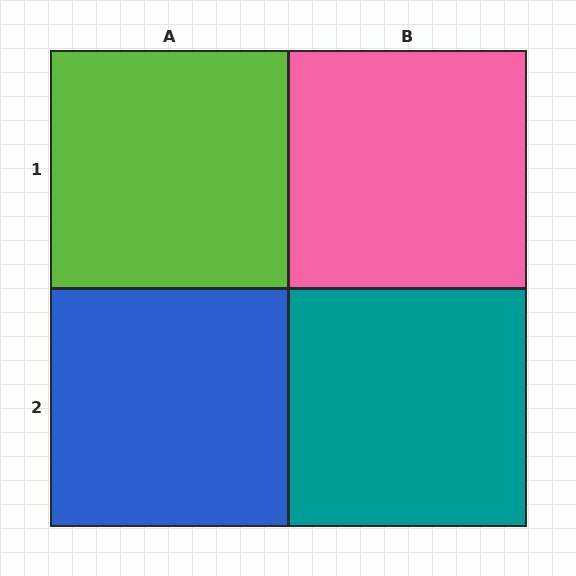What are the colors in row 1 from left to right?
Lime, pink.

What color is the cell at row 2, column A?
Blue.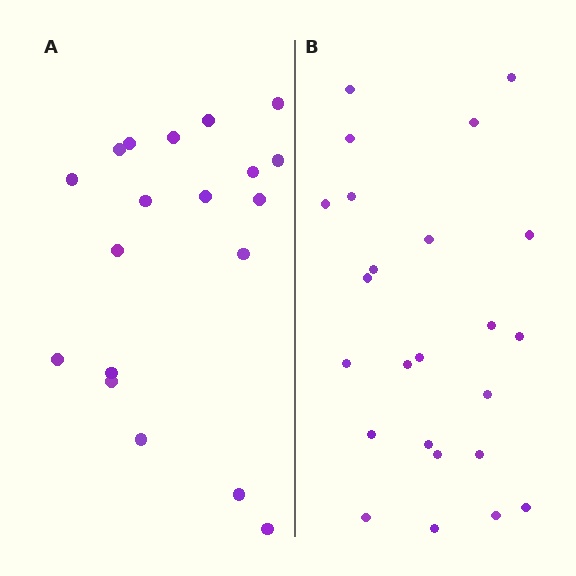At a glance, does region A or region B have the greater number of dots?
Region B (the right region) has more dots.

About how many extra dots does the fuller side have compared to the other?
Region B has about 5 more dots than region A.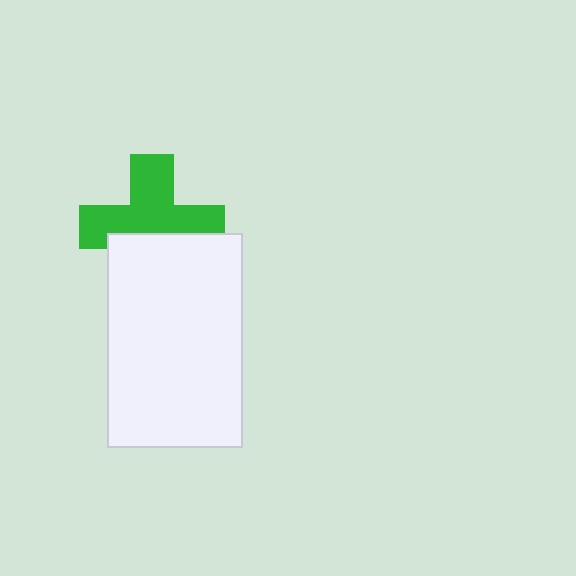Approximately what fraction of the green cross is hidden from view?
Roughly 37% of the green cross is hidden behind the white rectangle.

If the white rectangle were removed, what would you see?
You would see the complete green cross.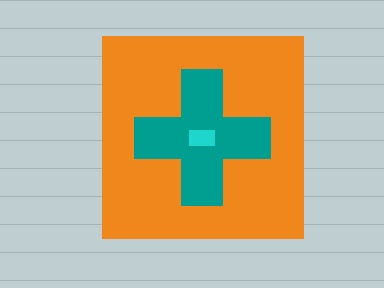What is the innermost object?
The cyan rectangle.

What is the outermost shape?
The orange square.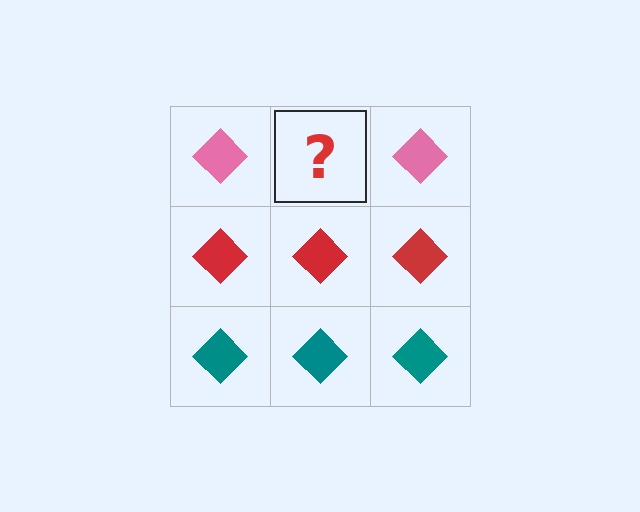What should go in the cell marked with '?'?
The missing cell should contain a pink diamond.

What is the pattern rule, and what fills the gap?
The rule is that each row has a consistent color. The gap should be filled with a pink diamond.